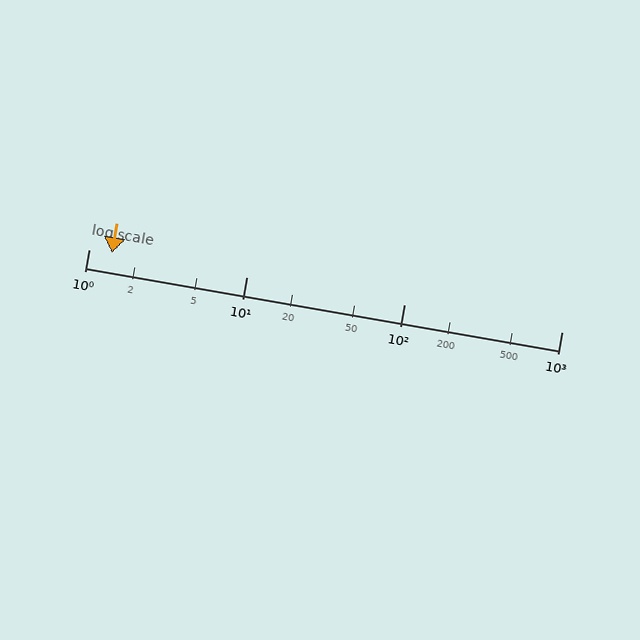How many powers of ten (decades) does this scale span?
The scale spans 3 decades, from 1 to 1000.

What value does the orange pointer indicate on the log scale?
The pointer indicates approximately 1.4.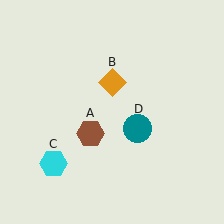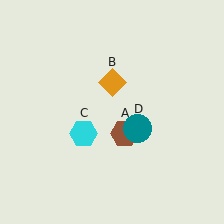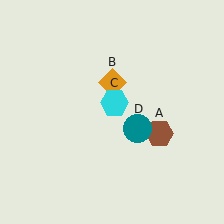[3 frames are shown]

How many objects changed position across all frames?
2 objects changed position: brown hexagon (object A), cyan hexagon (object C).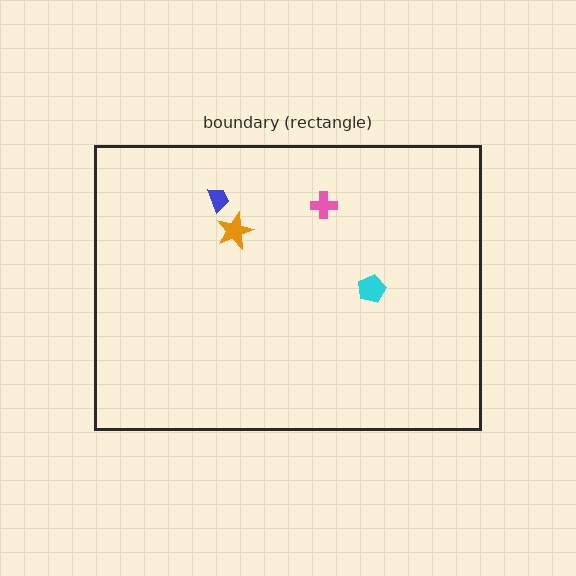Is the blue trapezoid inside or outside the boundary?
Inside.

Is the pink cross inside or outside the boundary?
Inside.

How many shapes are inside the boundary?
4 inside, 0 outside.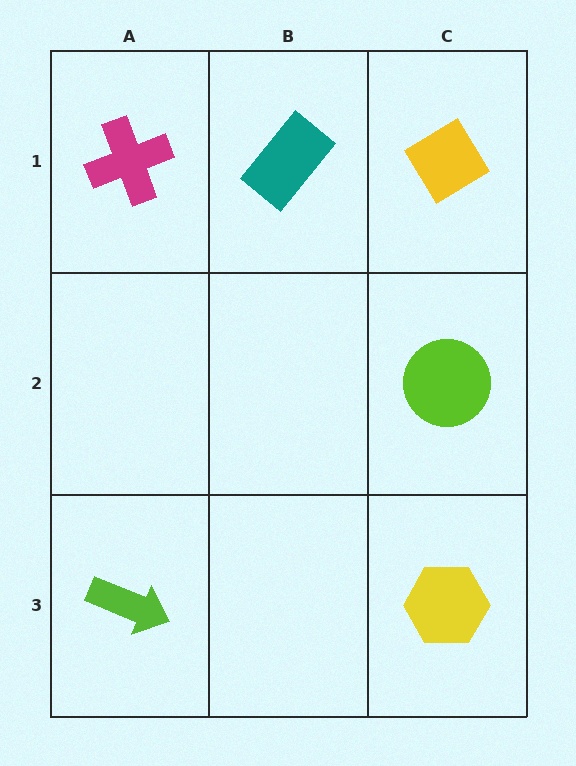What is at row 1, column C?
A yellow diamond.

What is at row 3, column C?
A yellow hexagon.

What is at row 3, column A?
A lime arrow.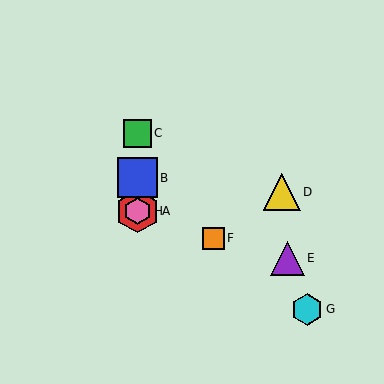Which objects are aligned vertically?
Objects A, B, C, H are aligned vertically.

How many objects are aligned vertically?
4 objects (A, B, C, H) are aligned vertically.